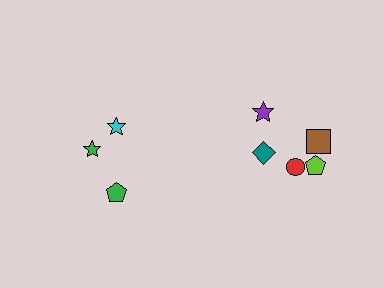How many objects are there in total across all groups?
There are 8 objects.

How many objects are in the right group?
There are 5 objects.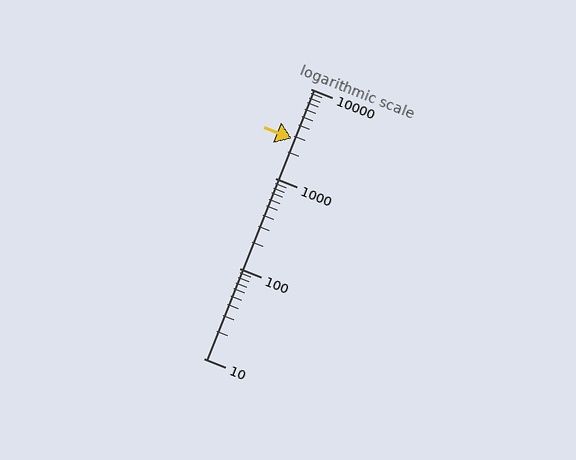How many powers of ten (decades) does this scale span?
The scale spans 3 decades, from 10 to 10000.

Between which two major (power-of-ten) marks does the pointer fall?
The pointer is between 1000 and 10000.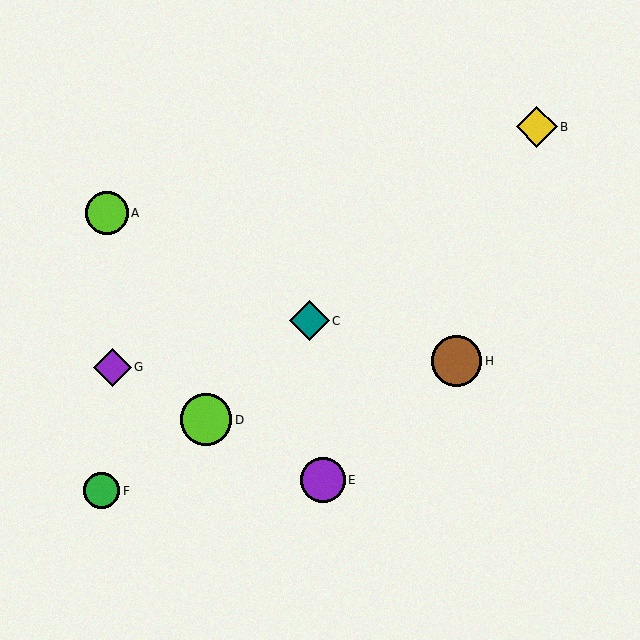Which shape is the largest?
The lime circle (labeled D) is the largest.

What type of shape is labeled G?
Shape G is a purple diamond.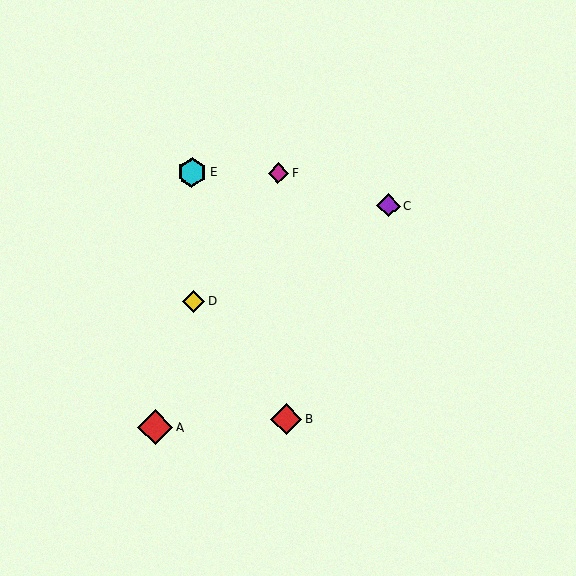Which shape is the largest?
The red diamond (labeled A) is the largest.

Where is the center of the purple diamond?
The center of the purple diamond is at (389, 205).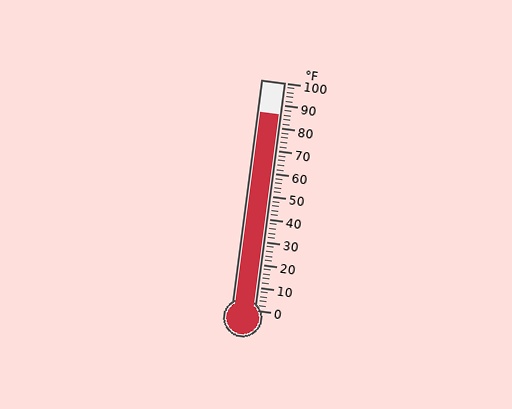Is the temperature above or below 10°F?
The temperature is above 10°F.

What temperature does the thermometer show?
The thermometer shows approximately 86°F.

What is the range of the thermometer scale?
The thermometer scale ranges from 0°F to 100°F.